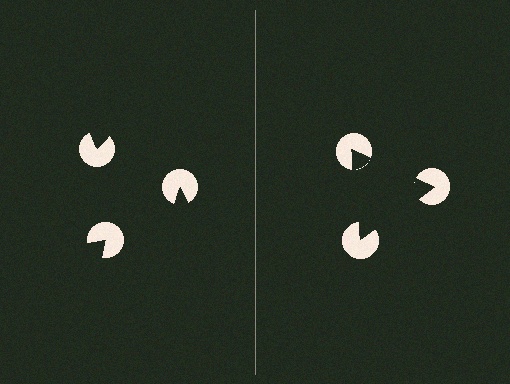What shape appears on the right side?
An illusory triangle.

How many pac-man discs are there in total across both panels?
6 — 3 on each side.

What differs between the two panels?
The pac-man discs are positioned identically on both sides; only the wedge orientations differ. On the right they align to a triangle; on the left they are misaligned.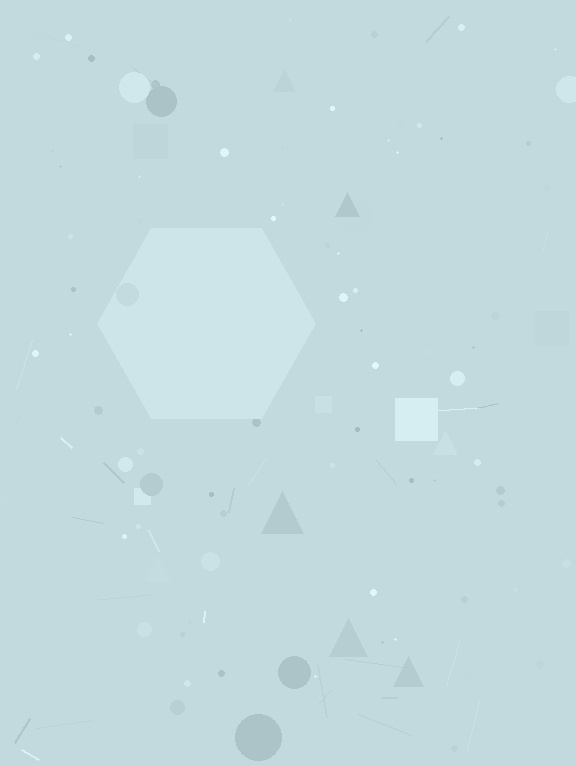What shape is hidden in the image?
A hexagon is hidden in the image.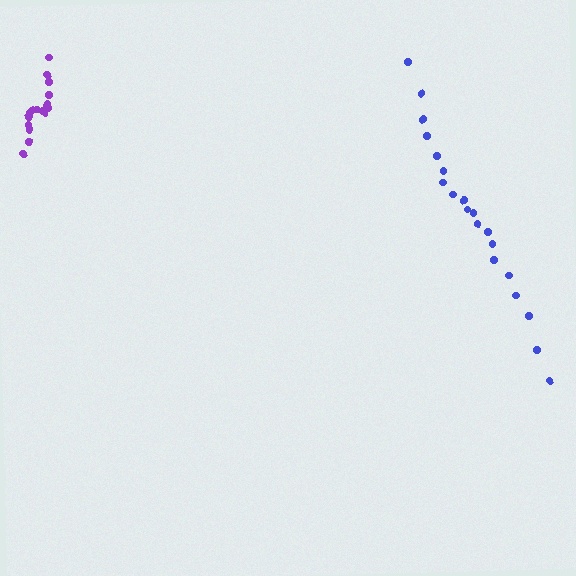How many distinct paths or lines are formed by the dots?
There are 2 distinct paths.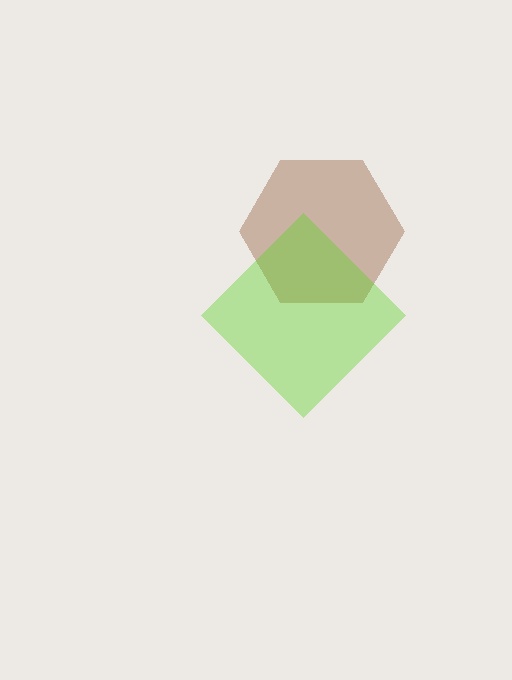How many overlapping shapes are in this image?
There are 2 overlapping shapes in the image.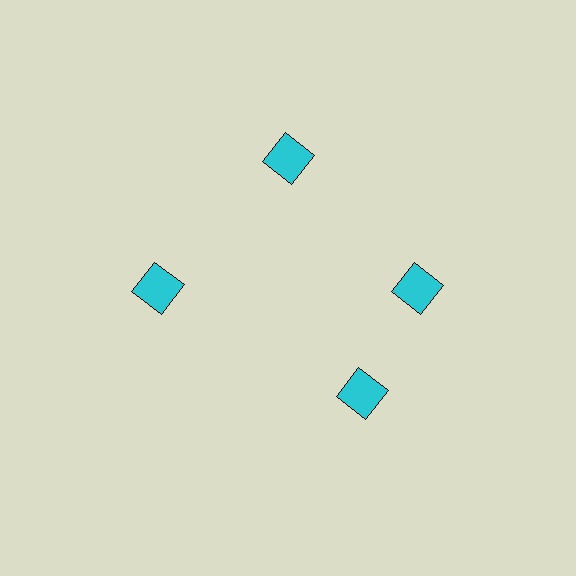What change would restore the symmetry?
The symmetry would be restored by rotating it back into even spacing with its neighbors so that all 4 squares sit at equal angles and equal distance from the center.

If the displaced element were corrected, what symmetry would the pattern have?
It would have 4-fold rotational symmetry — the pattern would map onto itself every 90 degrees.